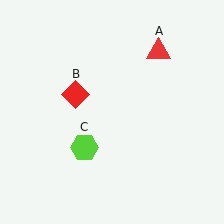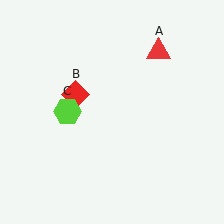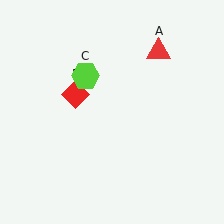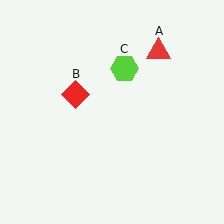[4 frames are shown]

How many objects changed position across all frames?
1 object changed position: lime hexagon (object C).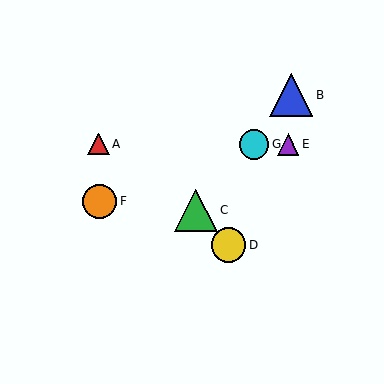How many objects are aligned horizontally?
3 objects (A, E, G) are aligned horizontally.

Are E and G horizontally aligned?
Yes, both are at y≈144.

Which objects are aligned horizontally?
Objects A, E, G are aligned horizontally.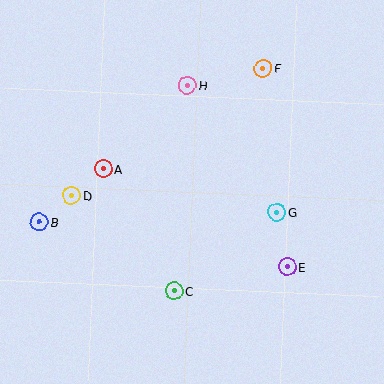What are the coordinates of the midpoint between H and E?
The midpoint between H and E is at (237, 176).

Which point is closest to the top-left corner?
Point A is closest to the top-left corner.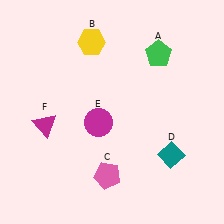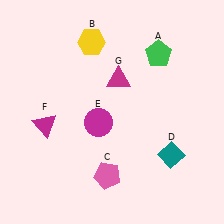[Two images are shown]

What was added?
A magenta triangle (G) was added in Image 2.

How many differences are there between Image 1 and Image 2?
There is 1 difference between the two images.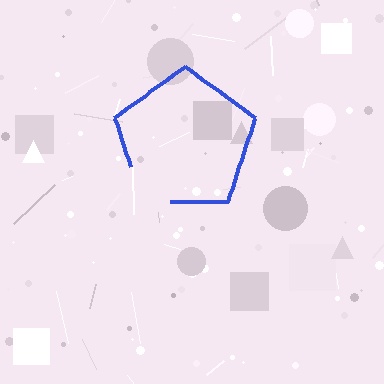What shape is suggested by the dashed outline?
The dashed outline suggests a pentagon.